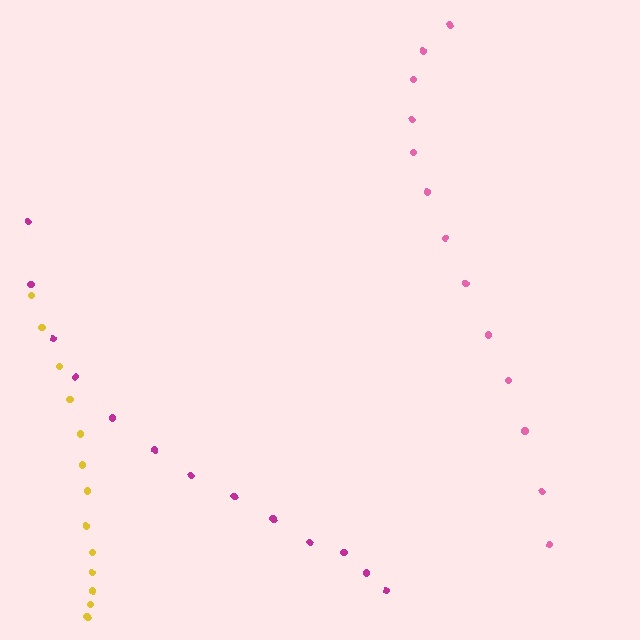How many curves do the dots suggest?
There are 3 distinct paths.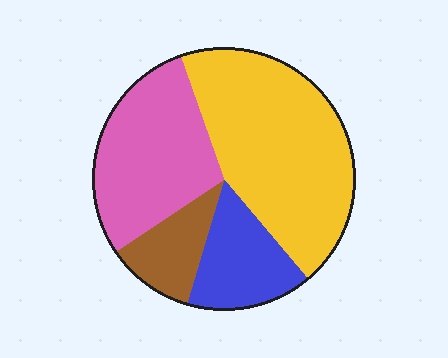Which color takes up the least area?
Brown, at roughly 10%.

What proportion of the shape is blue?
Blue covers 16% of the shape.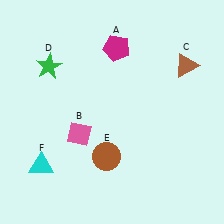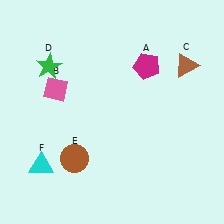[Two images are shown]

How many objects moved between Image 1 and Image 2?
3 objects moved between the two images.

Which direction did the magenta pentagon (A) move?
The magenta pentagon (A) moved right.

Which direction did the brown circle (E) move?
The brown circle (E) moved left.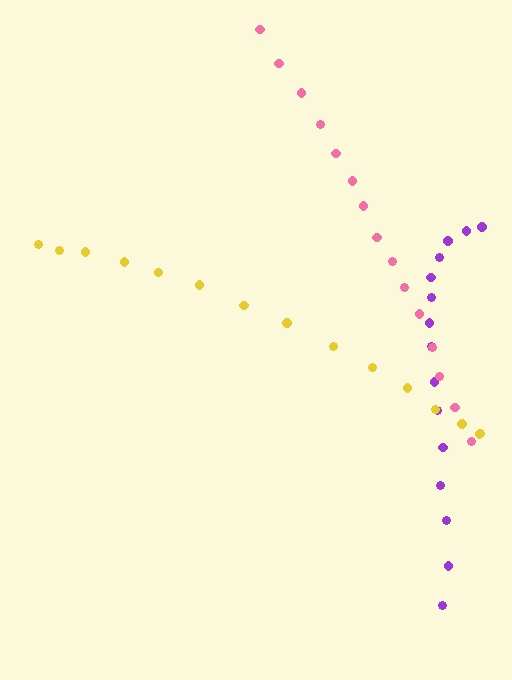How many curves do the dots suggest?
There are 3 distinct paths.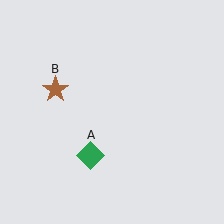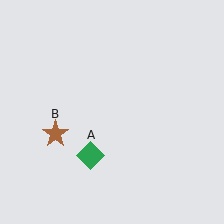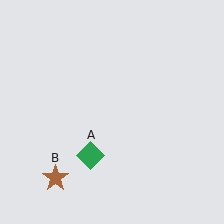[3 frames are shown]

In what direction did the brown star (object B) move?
The brown star (object B) moved down.